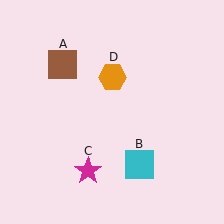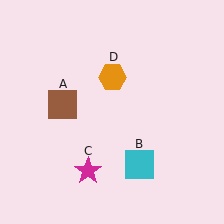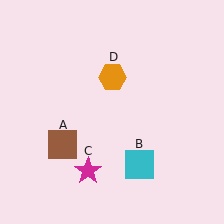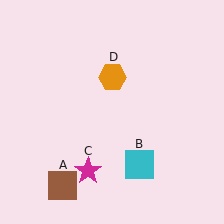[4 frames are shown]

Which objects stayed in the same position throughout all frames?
Cyan square (object B) and magenta star (object C) and orange hexagon (object D) remained stationary.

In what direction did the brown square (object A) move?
The brown square (object A) moved down.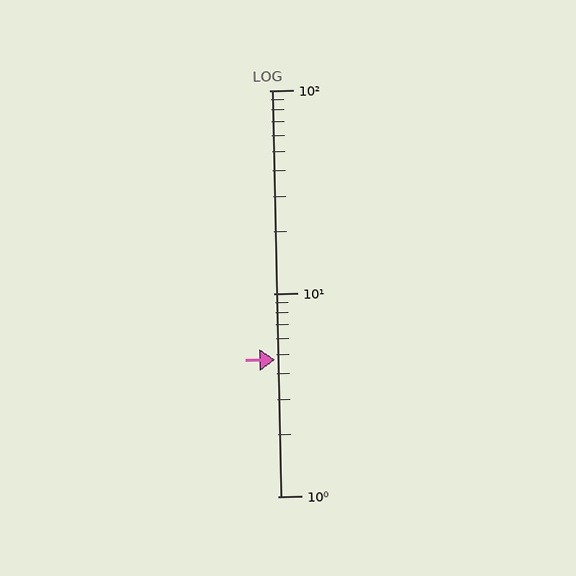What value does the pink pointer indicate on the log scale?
The pointer indicates approximately 4.7.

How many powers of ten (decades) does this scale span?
The scale spans 2 decades, from 1 to 100.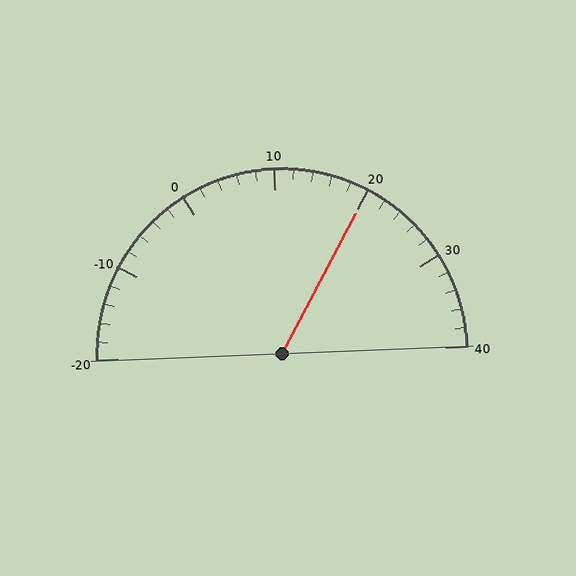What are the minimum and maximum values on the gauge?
The gauge ranges from -20 to 40.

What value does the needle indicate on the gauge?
The needle indicates approximately 20.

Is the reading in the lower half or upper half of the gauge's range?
The reading is in the upper half of the range (-20 to 40).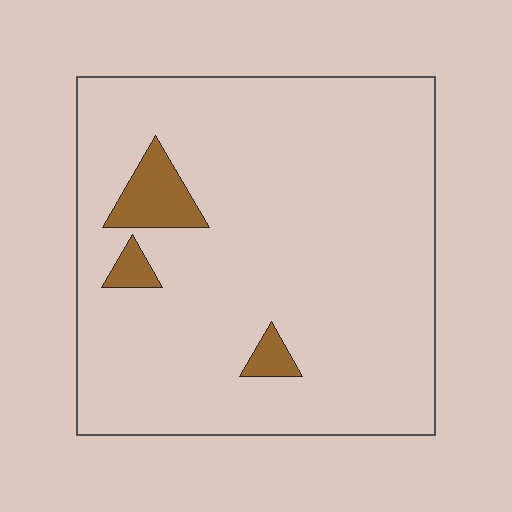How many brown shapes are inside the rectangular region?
3.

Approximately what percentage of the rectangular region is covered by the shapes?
Approximately 5%.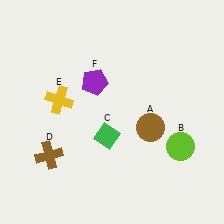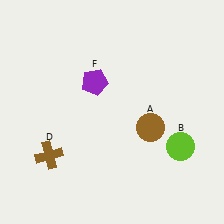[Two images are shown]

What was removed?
The yellow cross (E), the green diamond (C) were removed in Image 2.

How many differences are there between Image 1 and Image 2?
There are 2 differences between the two images.